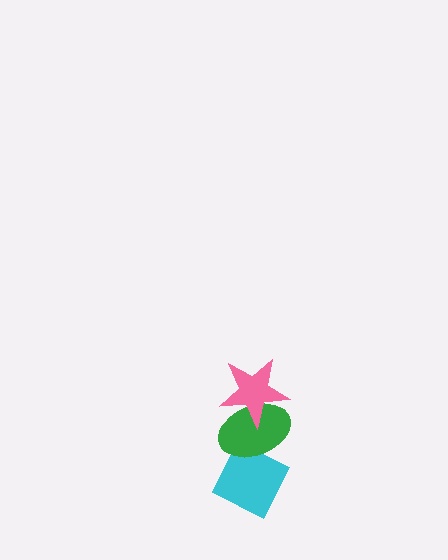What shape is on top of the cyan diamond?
The green ellipse is on top of the cyan diamond.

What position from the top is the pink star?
The pink star is 1st from the top.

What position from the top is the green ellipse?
The green ellipse is 2nd from the top.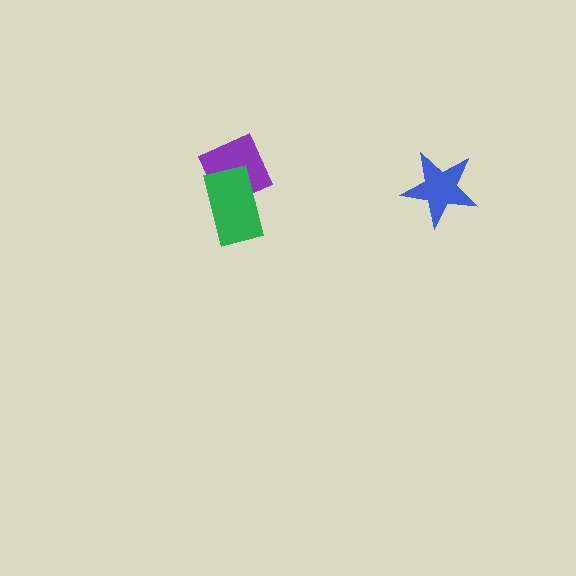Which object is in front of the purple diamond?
The green rectangle is in front of the purple diamond.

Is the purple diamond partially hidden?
Yes, it is partially covered by another shape.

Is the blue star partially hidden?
No, no other shape covers it.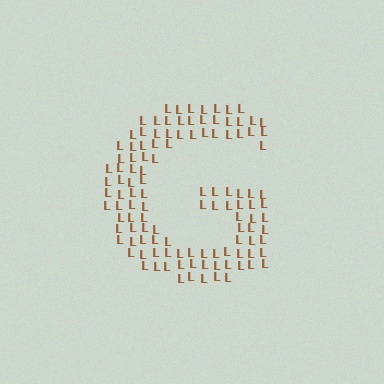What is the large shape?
The large shape is the letter G.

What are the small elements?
The small elements are letter L's.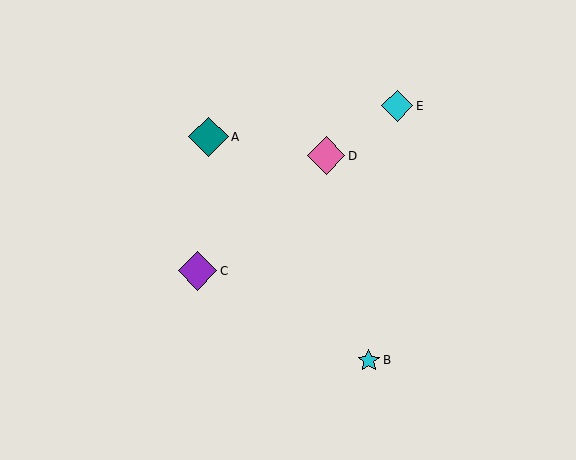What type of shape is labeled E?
Shape E is a cyan diamond.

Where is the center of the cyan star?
The center of the cyan star is at (369, 360).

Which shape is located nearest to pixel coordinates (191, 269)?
The purple diamond (labeled C) at (197, 271) is nearest to that location.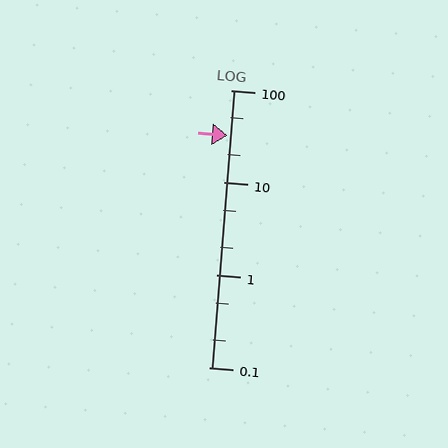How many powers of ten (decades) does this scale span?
The scale spans 3 decades, from 0.1 to 100.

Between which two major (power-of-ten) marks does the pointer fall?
The pointer is between 10 and 100.